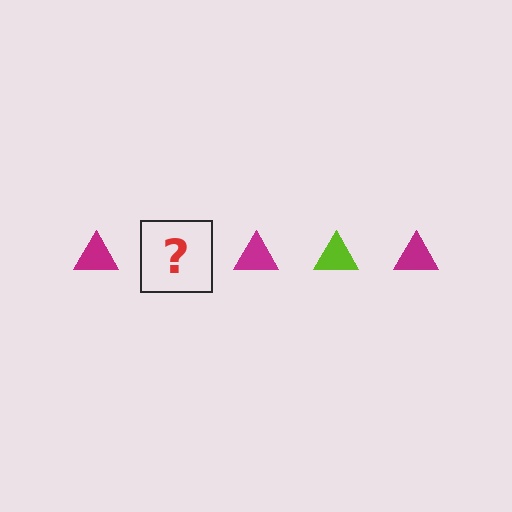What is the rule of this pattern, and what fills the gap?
The rule is that the pattern cycles through magenta, lime triangles. The gap should be filled with a lime triangle.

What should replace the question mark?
The question mark should be replaced with a lime triangle.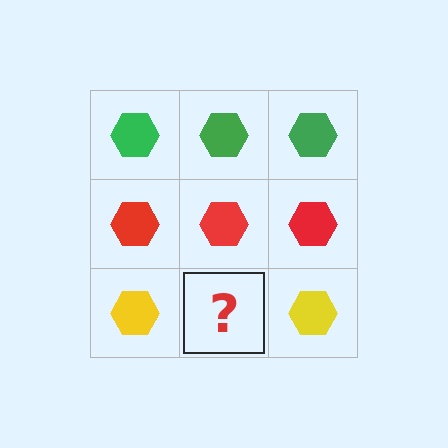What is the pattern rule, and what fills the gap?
The rule is that each row has a consistent color. The gap should be filled with a yellow hexagon.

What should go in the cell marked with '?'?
The missing cell should contain a yellow hexagon.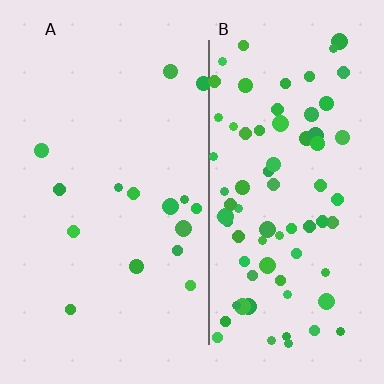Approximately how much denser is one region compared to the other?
Approximately 4.9× — region B over region A.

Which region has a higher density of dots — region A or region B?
B (the right).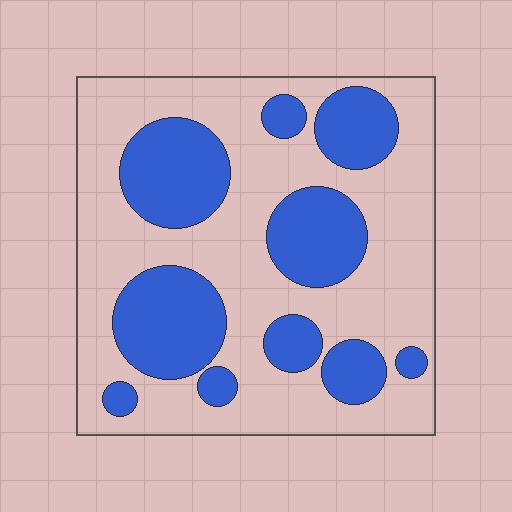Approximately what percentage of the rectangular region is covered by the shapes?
Approximately 35%.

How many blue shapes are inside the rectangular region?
10.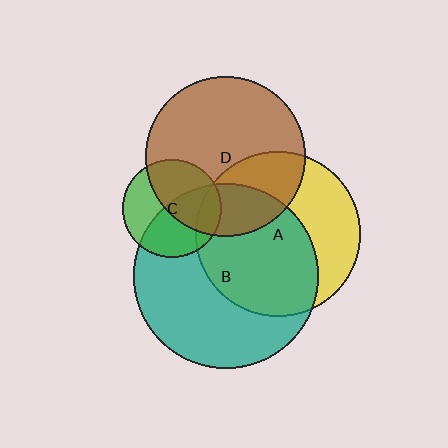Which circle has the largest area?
Circle B (teal).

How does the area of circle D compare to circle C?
Approximately 2.7 times.